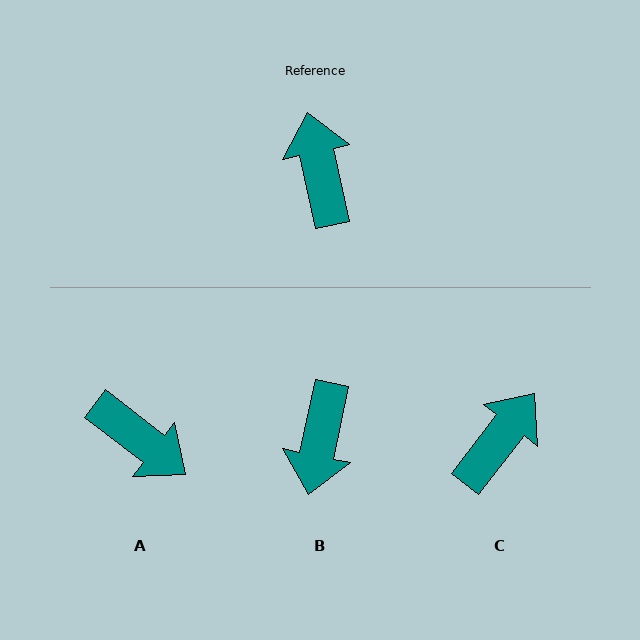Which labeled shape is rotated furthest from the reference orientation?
B, about 156 degrees away.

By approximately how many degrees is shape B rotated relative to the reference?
Approximately 156 degrees counter-clockwise.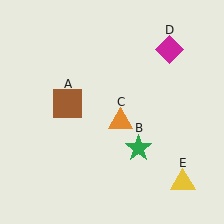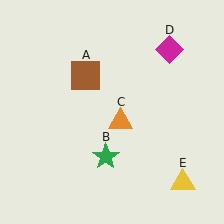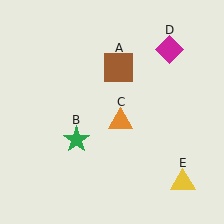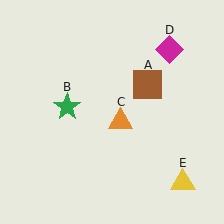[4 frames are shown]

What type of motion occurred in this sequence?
The brown square (object A), green star (object B) rotated clockwise around the center of the scene.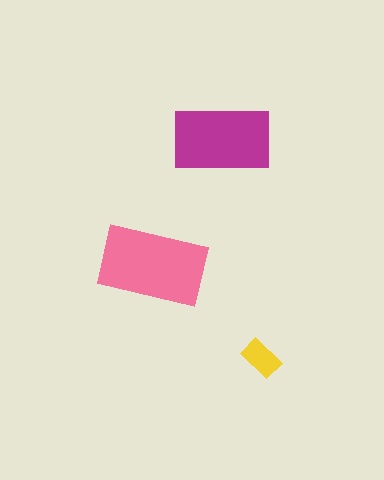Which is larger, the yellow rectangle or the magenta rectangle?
The magenta one.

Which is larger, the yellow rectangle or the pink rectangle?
The pink one.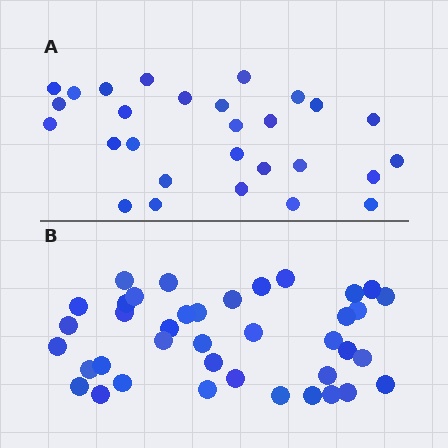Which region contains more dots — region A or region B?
Region B (the bottom region) has more dots.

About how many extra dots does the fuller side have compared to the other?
Region B has roughly 12 or so more dots than region A.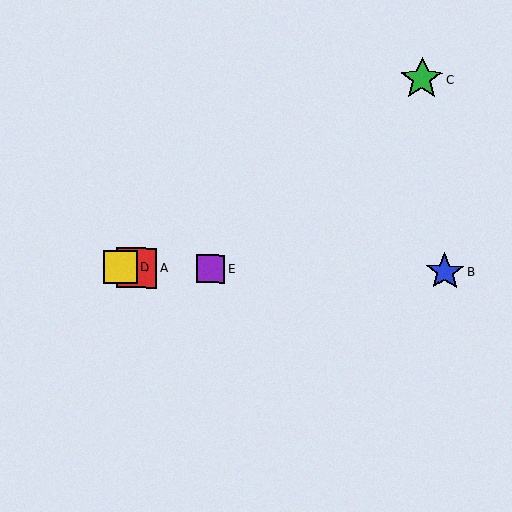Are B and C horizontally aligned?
No, B is at y≈272 and C is at y≈79.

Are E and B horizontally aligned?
Yes, both are at y≈269.